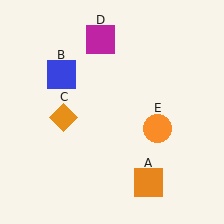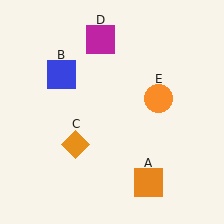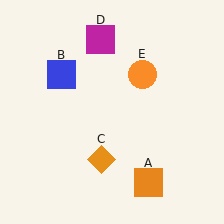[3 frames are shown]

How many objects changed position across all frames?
2 objects changed position: orange diamond (object C), orange circle (object E).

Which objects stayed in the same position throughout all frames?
Orange square (object A) and blue square (object B) and magenta square (object D) remained stationary.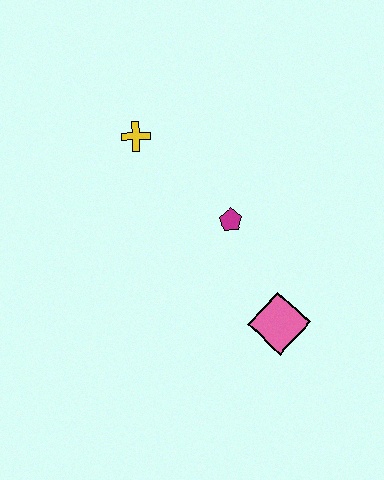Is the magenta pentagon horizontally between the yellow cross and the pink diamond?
Yes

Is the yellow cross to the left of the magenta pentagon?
Yes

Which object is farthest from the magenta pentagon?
The yellow cross is farthest from the magenta pentagon.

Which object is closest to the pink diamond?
The magenta pentagon is closest to the pink diamond.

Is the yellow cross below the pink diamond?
No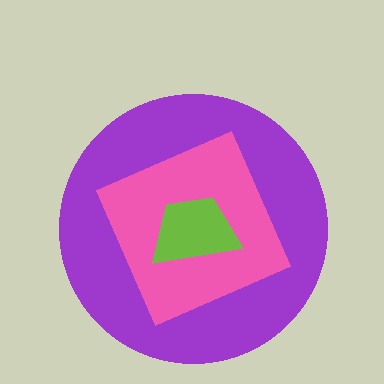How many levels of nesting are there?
3.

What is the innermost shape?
The lime trapezoid.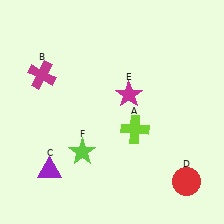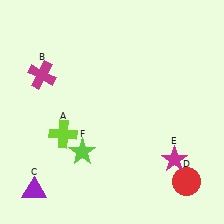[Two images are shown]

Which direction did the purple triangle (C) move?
The purple triangle (C) moved down.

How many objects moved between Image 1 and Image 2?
3 objects moved between the two images.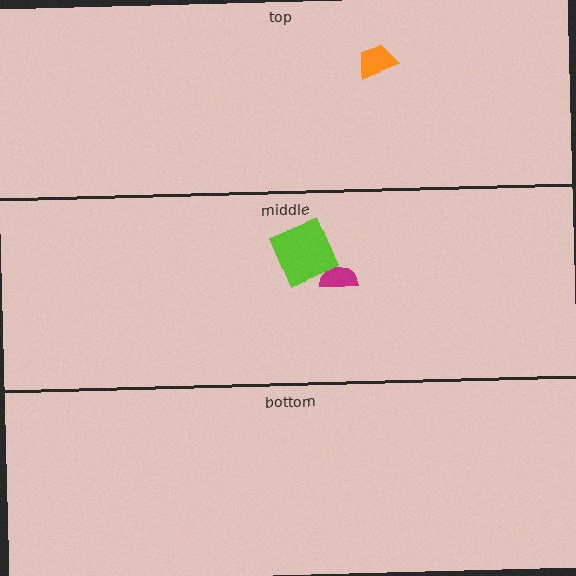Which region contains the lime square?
The middle region.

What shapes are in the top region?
The orange trapezoid.